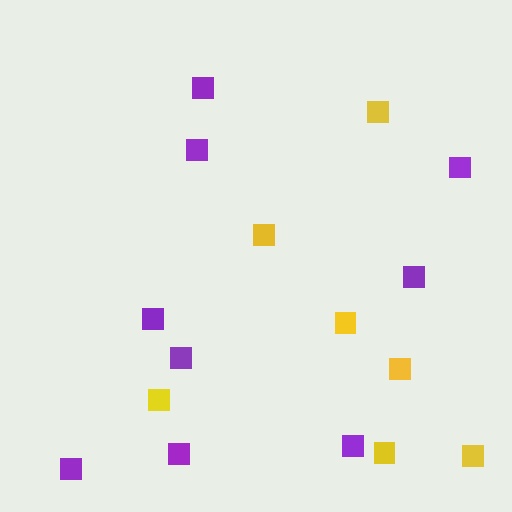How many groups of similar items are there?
There are 2 groups: one group of purple squares (9) and one group of yellow squares (7).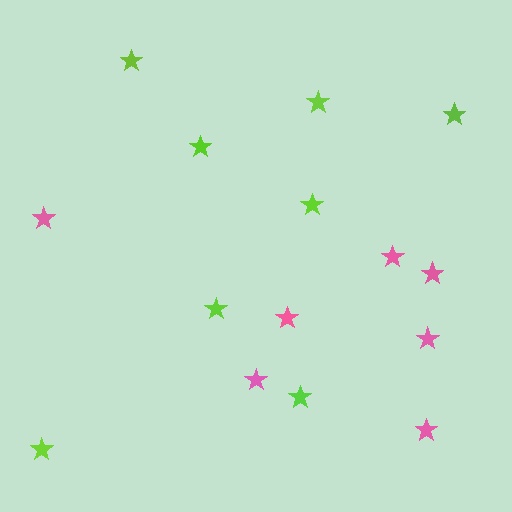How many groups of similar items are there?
There are 2 groups: one group of pink stars (7) and one group of lime stars (8).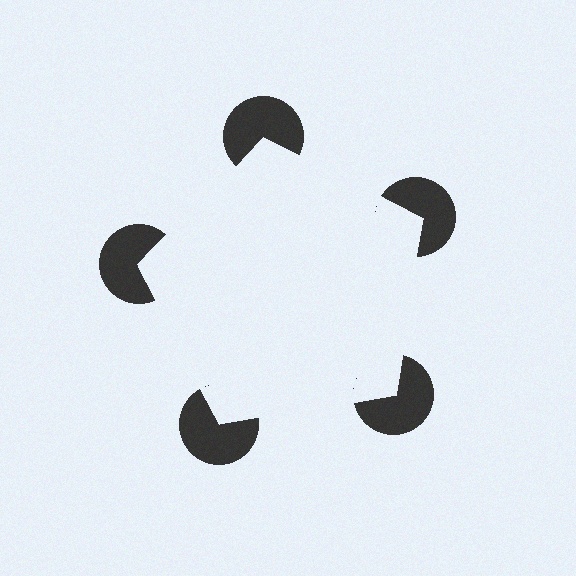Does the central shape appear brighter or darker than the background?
It typically appears slightly brighter than the background, even though no actual brightness change is drawn.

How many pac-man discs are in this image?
There are 5 — one at each vertex of the illusory pentagon.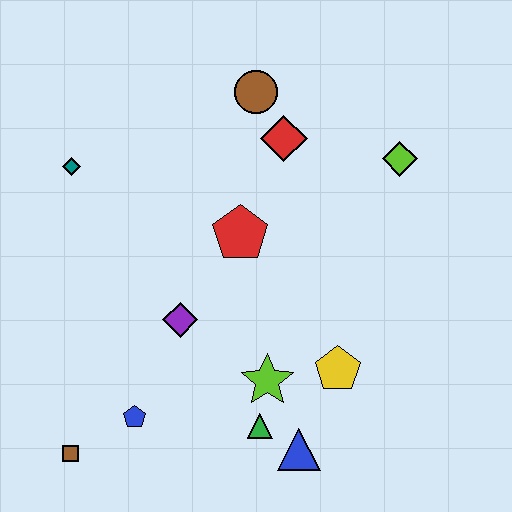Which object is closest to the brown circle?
The red diamond is closest to the brown circle.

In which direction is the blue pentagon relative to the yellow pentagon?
The blue pentagon is to the left of the yellow pentagon.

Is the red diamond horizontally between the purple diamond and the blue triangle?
Yes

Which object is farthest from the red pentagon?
The brown square is farthest from the red pentagon.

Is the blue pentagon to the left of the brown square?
No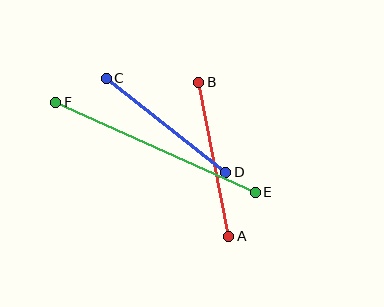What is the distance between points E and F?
The distance is approximately 219 pixels.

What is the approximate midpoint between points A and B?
The midpoint is at approximately (214, 159) pixels.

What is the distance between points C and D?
The distance is approximately 152 pixels.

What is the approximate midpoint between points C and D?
The midpoint is at approximately (166, 125) pixels.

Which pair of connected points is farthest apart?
Points E and F are farthest apart.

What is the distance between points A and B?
The distance is approximately 157 pixels.